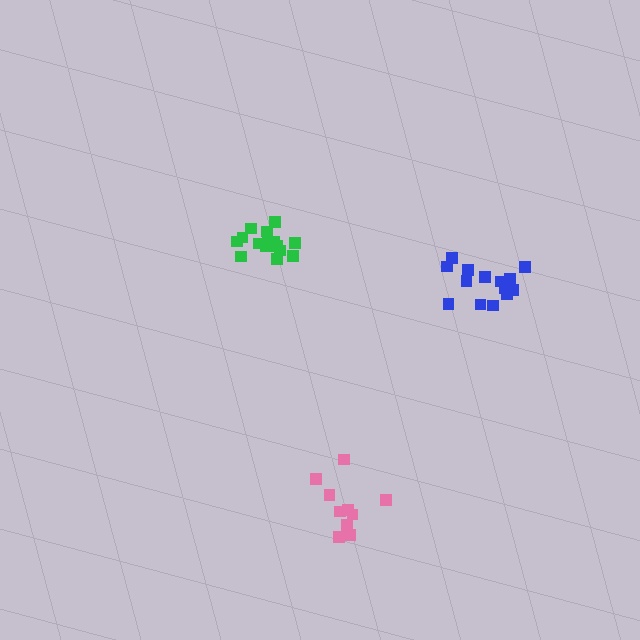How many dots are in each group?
Group 1: 14 dots, Group 2: 10 dots, Group 3: 15 dots (39 total).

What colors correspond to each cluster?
The clusters are colored: blue, pink, green.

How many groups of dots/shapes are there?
There are 3 groups.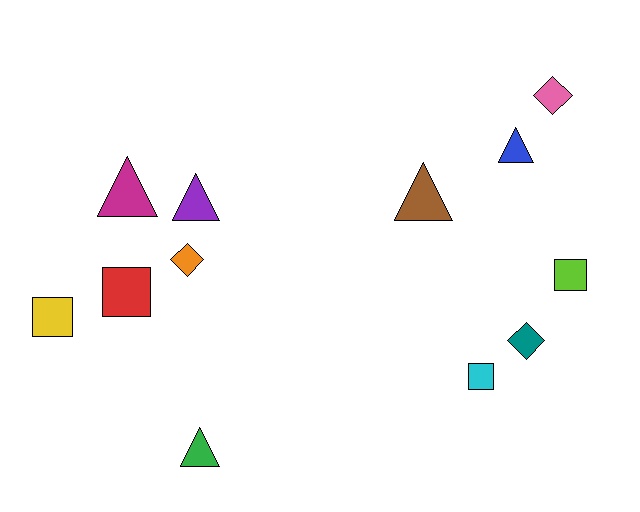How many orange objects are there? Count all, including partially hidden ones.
There is 1 orange object.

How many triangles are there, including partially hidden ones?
There are 5 triangles.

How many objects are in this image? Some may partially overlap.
There are 12 objects.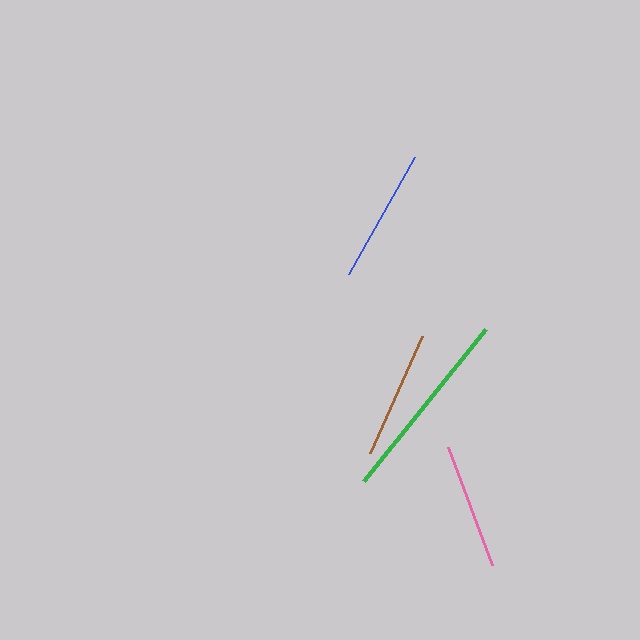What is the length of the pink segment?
The pink segment is approximately 126 pixels long.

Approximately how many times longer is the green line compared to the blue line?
The green line is approximately 1.5 times the length of the blue line.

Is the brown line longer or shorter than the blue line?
The blue line is longer than the brown line.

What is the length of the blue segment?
The blue segment is approximately 134 pixels long.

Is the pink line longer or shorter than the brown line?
The brown line is longer than the pink line.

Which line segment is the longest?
The green line is the longest at approximately 195 pixels.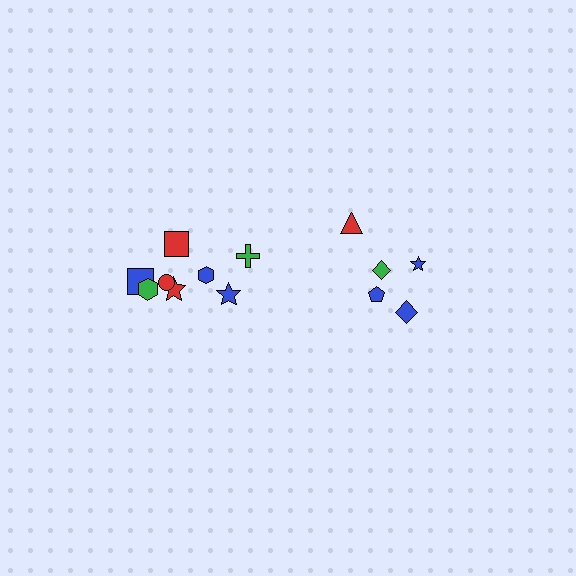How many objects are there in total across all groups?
There are 13 objects.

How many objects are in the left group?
There are 8 objects.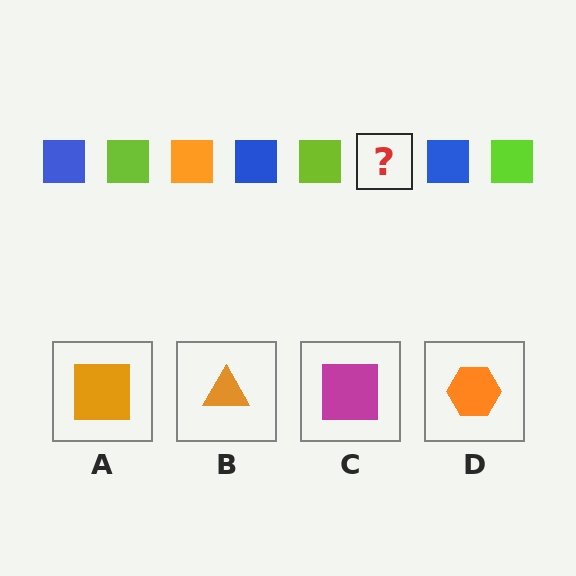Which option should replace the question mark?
Option A.